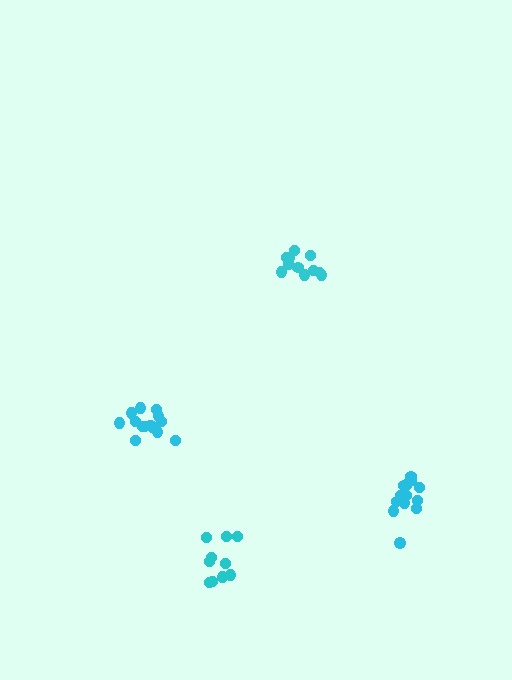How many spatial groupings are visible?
There are 4 spatial groupings.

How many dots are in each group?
Group 1: 14 dots, Group 2: 10 dots, Group 3: 14 dots, Group 4: 11 dots (49 total).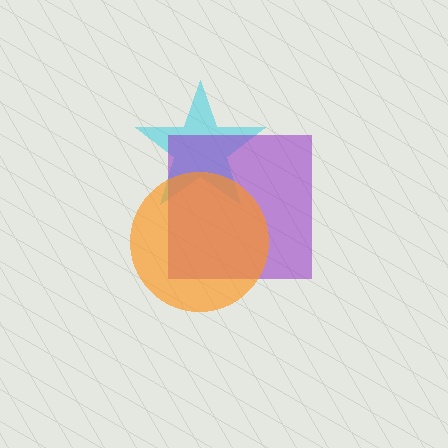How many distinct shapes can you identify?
There are 3 distinct shapes: a cyan star, a purple square, an orange circle.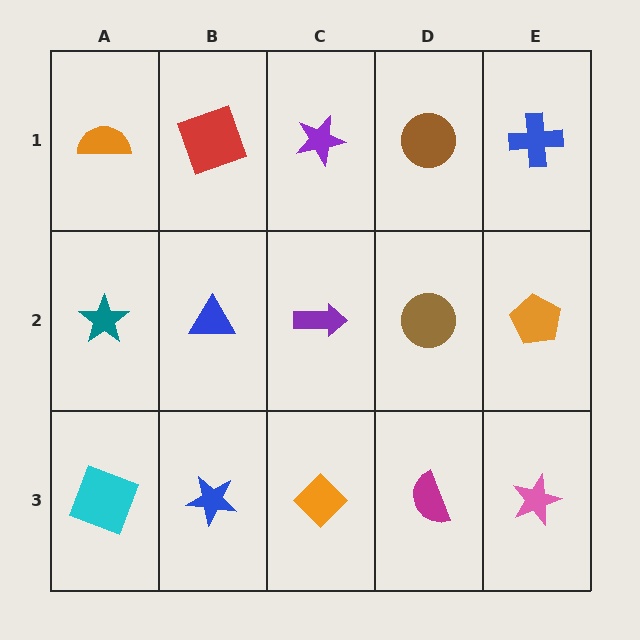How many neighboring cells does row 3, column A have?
2.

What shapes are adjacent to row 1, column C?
A purple arrow (row 2, column C), a red square (row 1, column B), a brown circle (row 1, column D).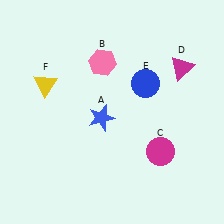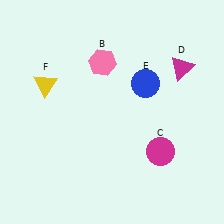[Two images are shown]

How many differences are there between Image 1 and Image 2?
There is 1 difference between the two images.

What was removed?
The blue star (A) was removed in Image 2.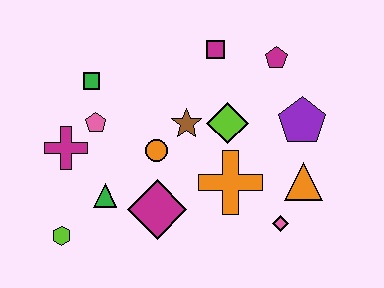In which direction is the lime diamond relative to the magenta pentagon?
The lime diamond is below the magenta pentagon.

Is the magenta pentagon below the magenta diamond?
No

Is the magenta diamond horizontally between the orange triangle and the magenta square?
No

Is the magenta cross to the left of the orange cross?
Yes